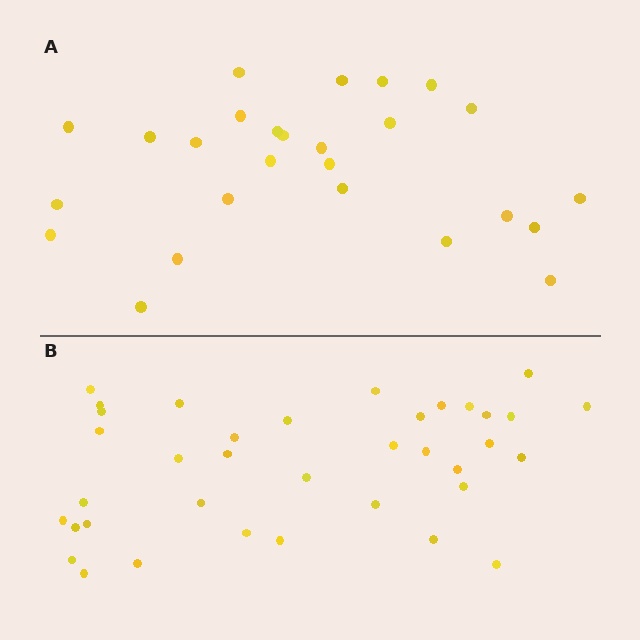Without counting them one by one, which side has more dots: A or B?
Region B (the bottom region) has more dots.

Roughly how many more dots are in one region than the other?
Region B has roughly 12 or so more dots than region A.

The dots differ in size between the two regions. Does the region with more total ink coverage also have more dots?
No. Region A has more total ink coverage because its dots are larger, but region B actually contains more individual dots. Total area can be misleading — the number of items is what matters here.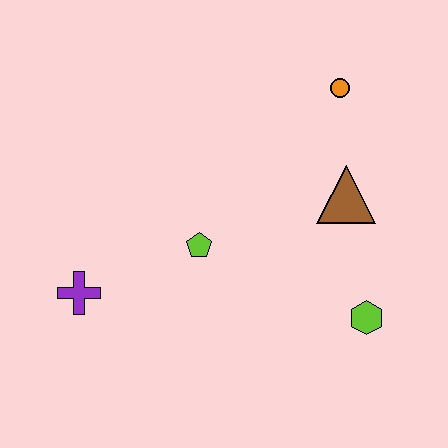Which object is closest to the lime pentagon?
The purple cross is closest to the lime pentagon.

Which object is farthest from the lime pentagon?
The orange circle is farthest from the lime pentagon.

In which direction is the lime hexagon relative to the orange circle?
The lime hexagon is below the orange circle.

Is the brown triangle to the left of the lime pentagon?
No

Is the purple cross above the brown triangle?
No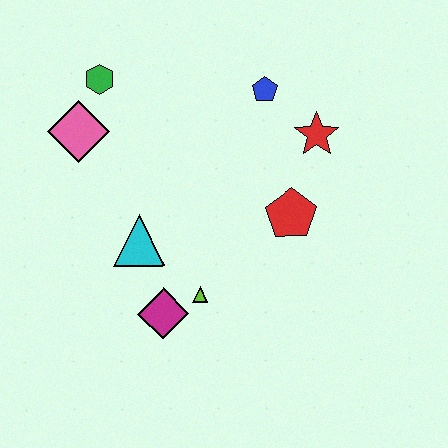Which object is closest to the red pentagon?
The red star is closest to the red pentagon.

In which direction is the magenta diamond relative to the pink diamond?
The magenta diamond is below the pink diamond.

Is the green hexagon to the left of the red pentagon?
Yes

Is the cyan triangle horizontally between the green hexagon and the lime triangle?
Yes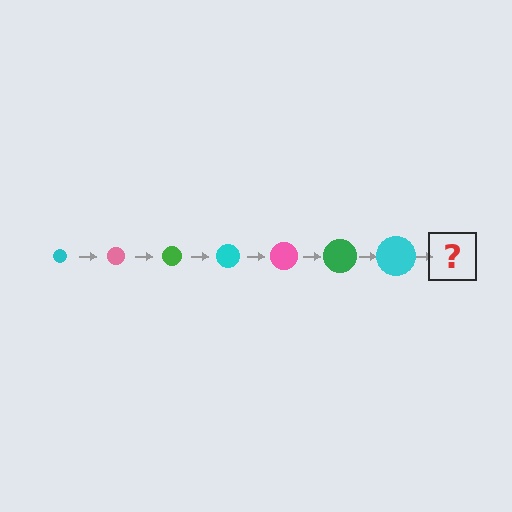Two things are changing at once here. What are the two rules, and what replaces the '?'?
The two rules are that the circle grows larger each step and the color cycles through cyan, pink, and green. The '?' should be a pink circle, larger than the previous one.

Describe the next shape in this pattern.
It should be a pink circle, larger than the previous one.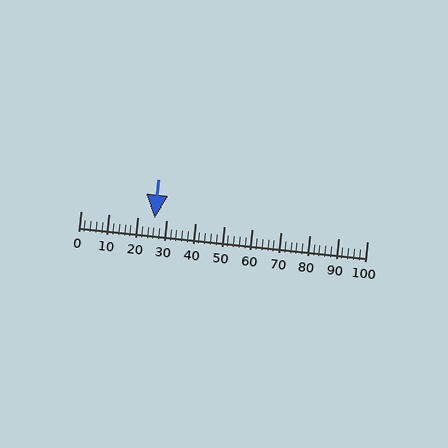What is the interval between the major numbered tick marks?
The major tick marks are spaced 10 units apart.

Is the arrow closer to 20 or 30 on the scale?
The arrow is closer to 30.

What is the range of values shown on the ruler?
The ruler shows values from 0 to 100.